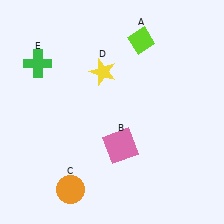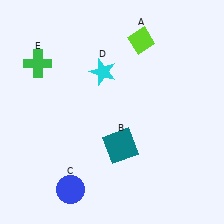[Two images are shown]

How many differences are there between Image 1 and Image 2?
There are 3 differences between the two images.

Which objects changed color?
B changed from pink to teal. C changed from orange to blue. D changed from yellow to cyan.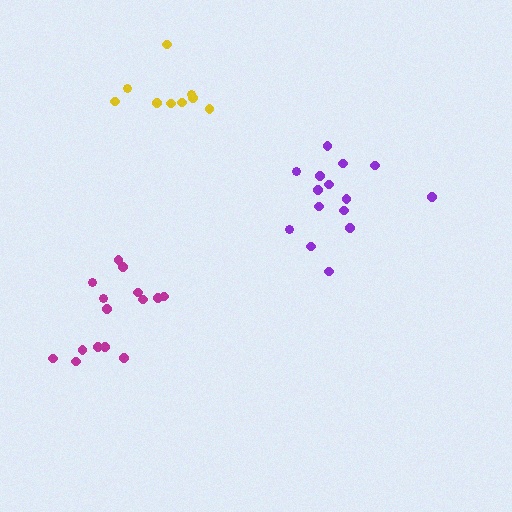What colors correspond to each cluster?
The clusters are colored: magenta, purple, yellow.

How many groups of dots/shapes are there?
There are 3 groups.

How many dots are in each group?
Group 1: 15 dots, Group 2: 15 dots, Group 3: 9 dots (39 total).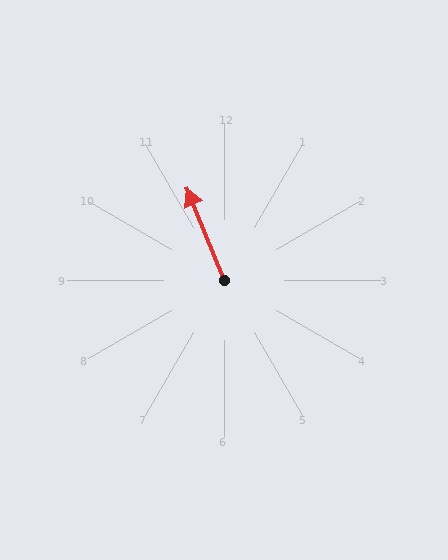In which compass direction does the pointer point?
North.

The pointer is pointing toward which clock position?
Roughly 11 o'clock.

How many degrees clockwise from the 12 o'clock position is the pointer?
Approximately 338 degrees.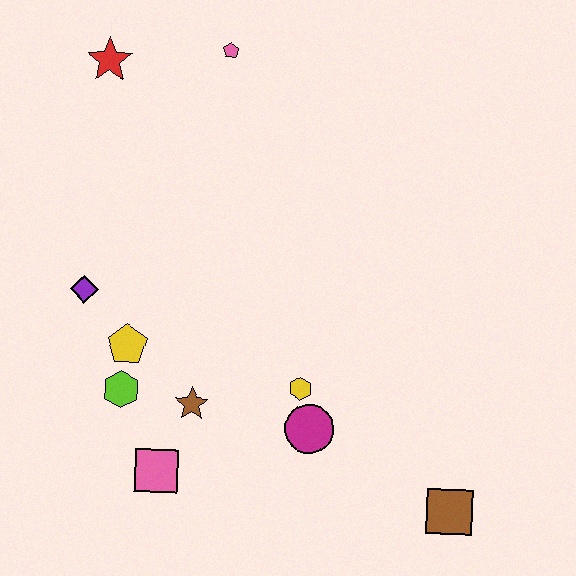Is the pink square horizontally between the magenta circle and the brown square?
No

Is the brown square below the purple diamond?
Yes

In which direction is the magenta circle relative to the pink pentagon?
The magenta circle is below the pink pentagon.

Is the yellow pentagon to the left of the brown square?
Yes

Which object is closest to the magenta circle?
The yellow hexagon is closest to the magenta circle.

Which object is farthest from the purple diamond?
The brown square is farthest from the purple diamond.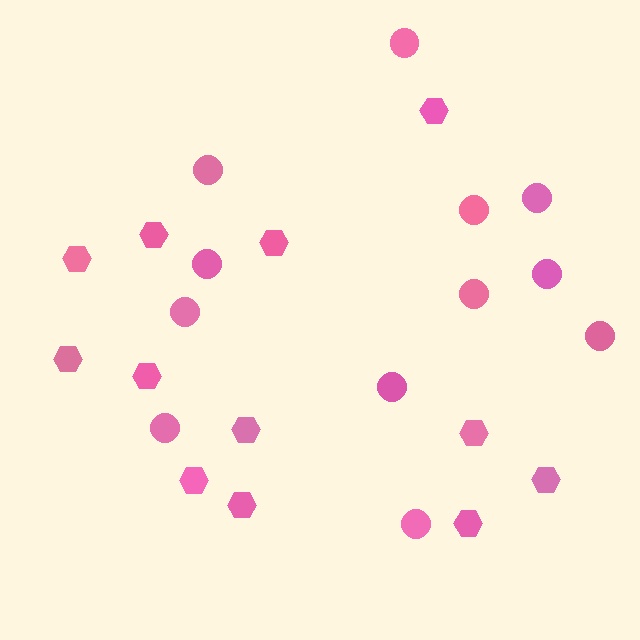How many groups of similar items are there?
There are 2 groups: one group of circles (12) and one group of hexagons (12).